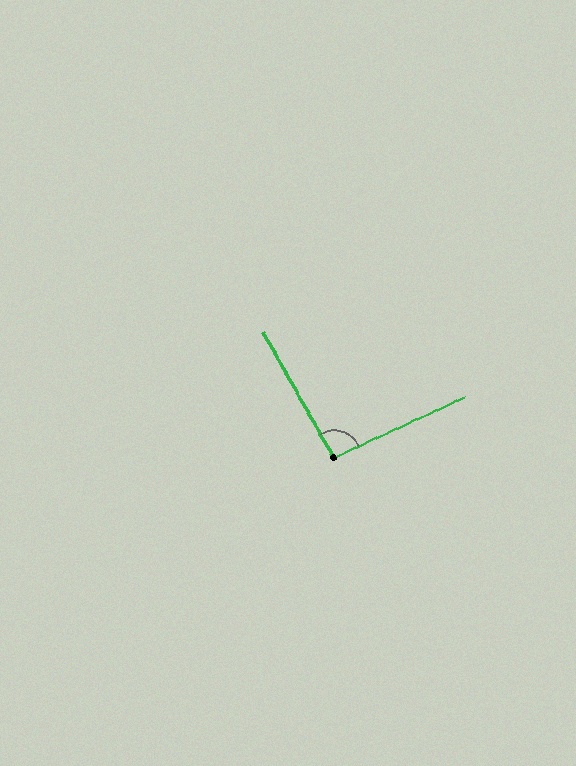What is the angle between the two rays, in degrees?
Approximately 95 degrees.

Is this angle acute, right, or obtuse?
It is approximately a right angle.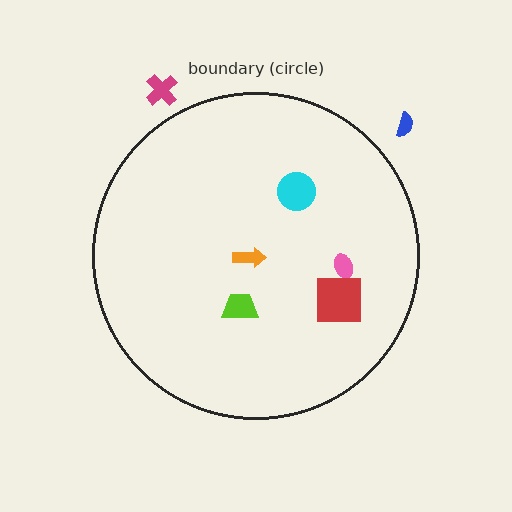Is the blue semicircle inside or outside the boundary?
Outside.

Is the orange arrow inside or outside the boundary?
Inside.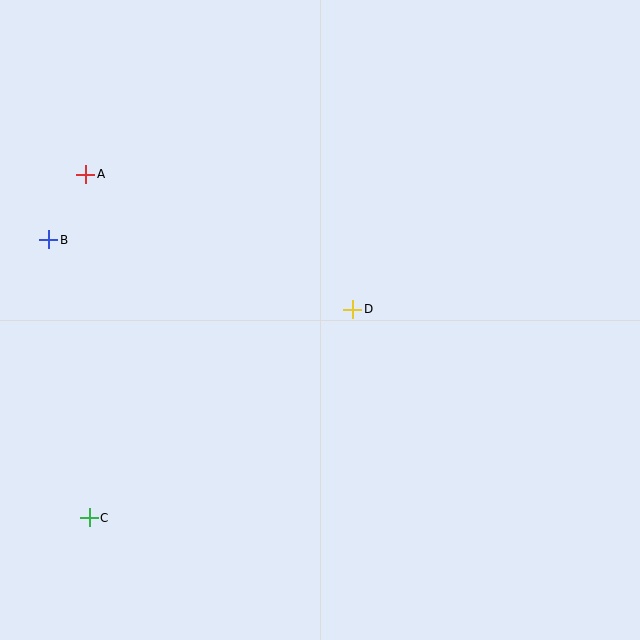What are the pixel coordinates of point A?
Point A is at (86, 174).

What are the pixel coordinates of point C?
Point C is at (89, 518).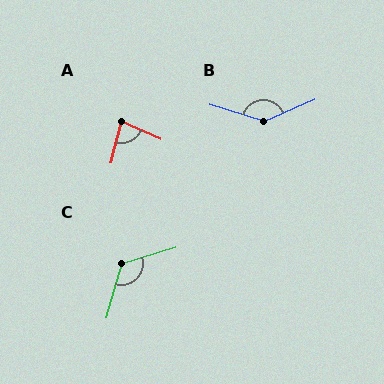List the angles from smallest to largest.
A (80°), C (123°), B (139°).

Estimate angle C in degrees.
Approximately 123 degrees.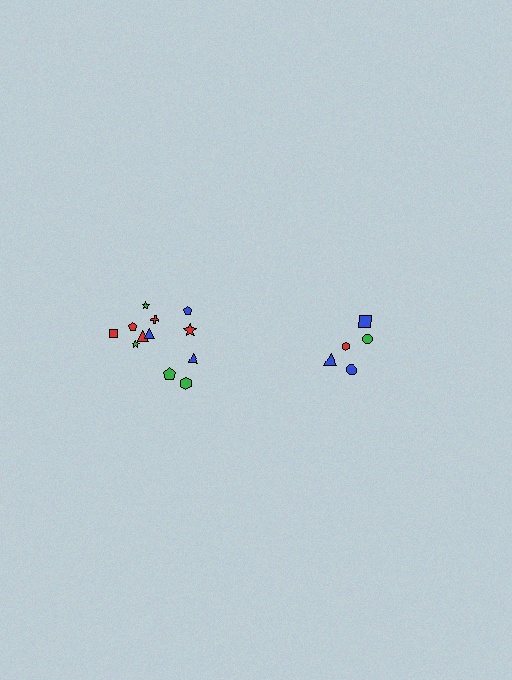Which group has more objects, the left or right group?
The left group.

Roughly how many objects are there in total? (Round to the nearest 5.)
Roughly 15 objects in total.